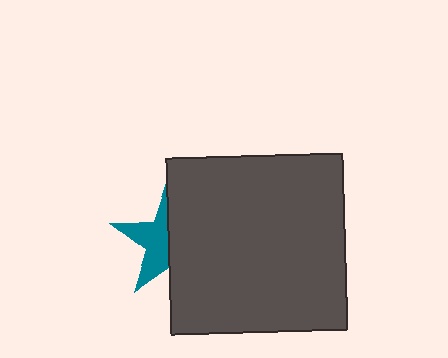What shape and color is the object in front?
The object in front is a dark gray square.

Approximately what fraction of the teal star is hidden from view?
Roughly 54% of the teal star is hidden behind the dark gray square.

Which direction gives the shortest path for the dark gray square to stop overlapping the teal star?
Moving right gives the shortest separation.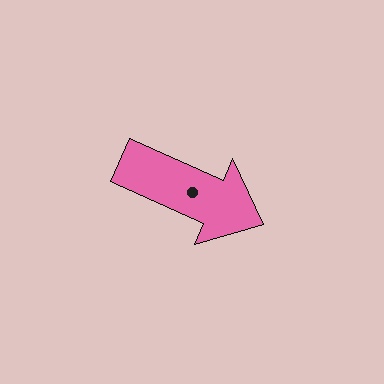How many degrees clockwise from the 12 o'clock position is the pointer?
Approximately 114 degrees.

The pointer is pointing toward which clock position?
Roughly 4 o'clock.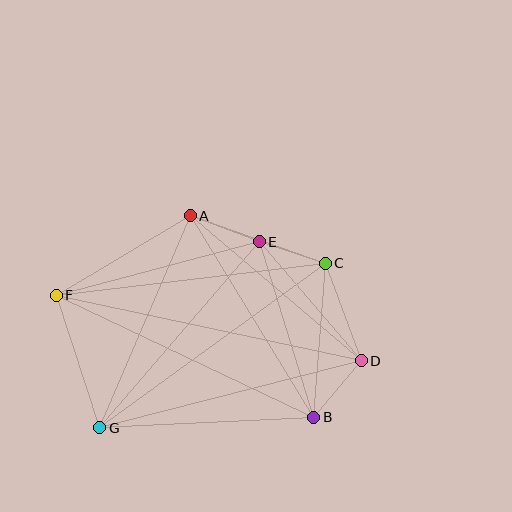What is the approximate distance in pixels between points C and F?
The distance between C and F is approximately 271 pixels.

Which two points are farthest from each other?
Points D and F are farthest from each other.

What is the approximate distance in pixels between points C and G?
The distance between C and G is approximately 279 pixels.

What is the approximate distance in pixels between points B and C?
The distance between B and C is approximately 154 pixels.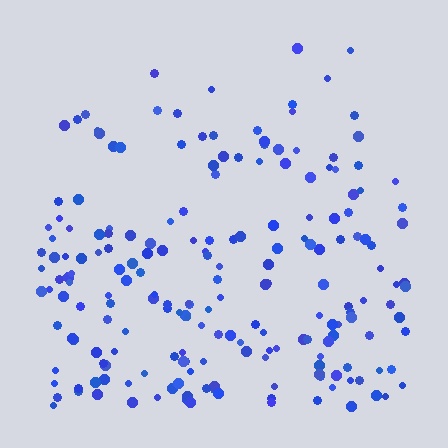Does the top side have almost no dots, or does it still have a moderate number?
Still a moderate number, just noticeably fewer than the bottom.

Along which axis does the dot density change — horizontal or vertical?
Vertical.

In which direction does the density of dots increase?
From top to bottom, with the bottom side densest.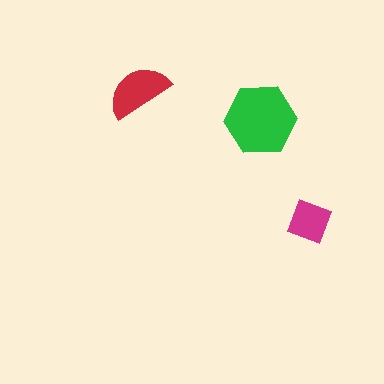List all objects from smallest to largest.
The magenta square, the red semicircle, the green hexagon.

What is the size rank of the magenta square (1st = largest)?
3rd.